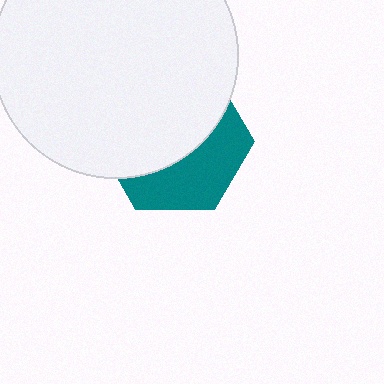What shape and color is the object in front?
The object in front is a white circle.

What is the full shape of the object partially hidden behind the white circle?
The partially hidden object is a teal hexagon.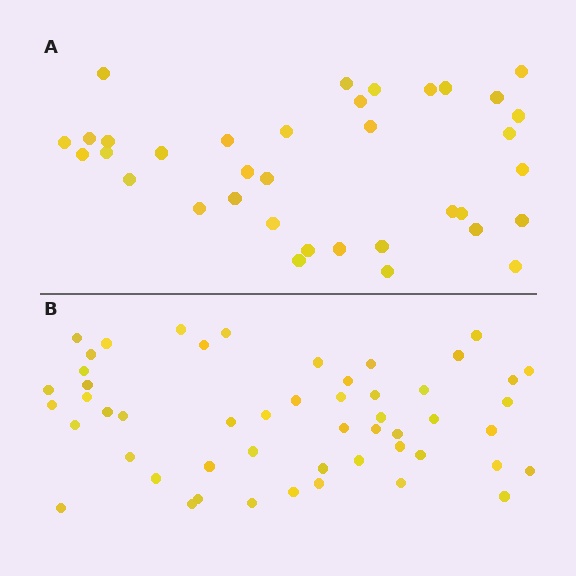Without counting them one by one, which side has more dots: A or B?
Region B (the bottom region) has more dots.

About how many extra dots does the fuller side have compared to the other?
Region B has approximately 15 more dots than region A.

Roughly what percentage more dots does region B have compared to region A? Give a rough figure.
About 45% more.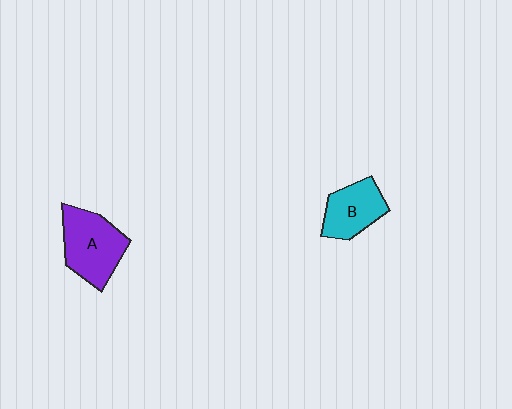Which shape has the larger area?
Shape A (purple).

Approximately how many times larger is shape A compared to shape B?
Approximately 1.3 times.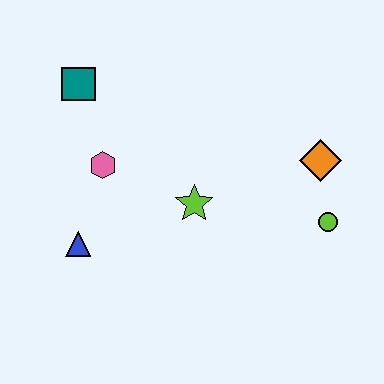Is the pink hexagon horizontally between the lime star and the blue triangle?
Yes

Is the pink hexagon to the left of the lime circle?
Yes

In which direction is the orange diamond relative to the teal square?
The orange diamond is to the right of the teal square.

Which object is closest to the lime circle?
The orange diamond is closest to the lime circle.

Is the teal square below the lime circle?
No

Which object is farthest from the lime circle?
The teal square is farthest from the lime circle.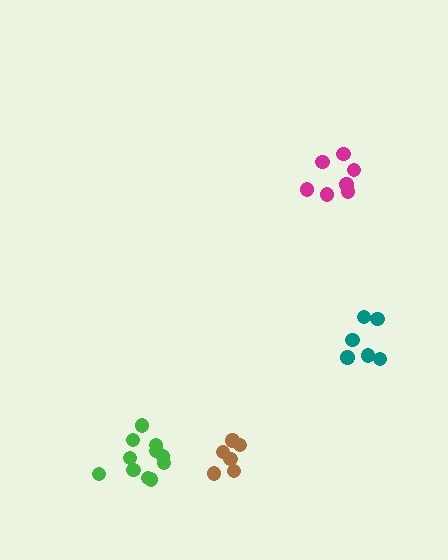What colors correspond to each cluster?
The clusters are colored: teal, magenta, green, brown.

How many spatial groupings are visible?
There are 4 spatial groupings.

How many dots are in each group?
Group 1: 6 dots, Group 2: 7 dots, Group 3: 11 dots, Group 4: 6 dots (30 total).